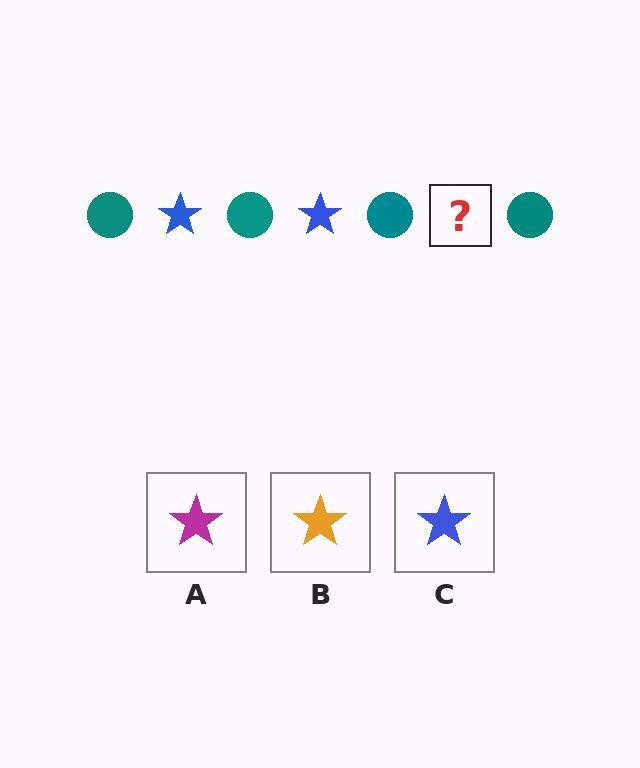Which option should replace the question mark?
Option C.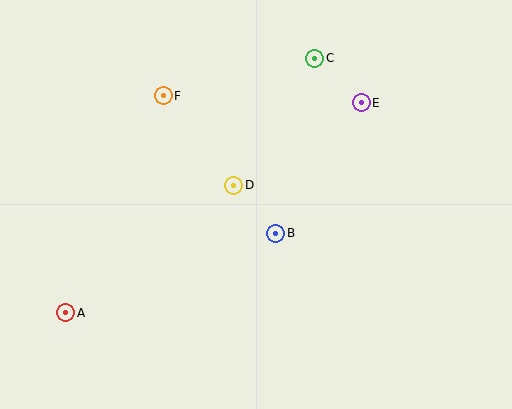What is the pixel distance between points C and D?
The distance between C and D is 151 pixels.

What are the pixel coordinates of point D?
Point D is at (234, 185).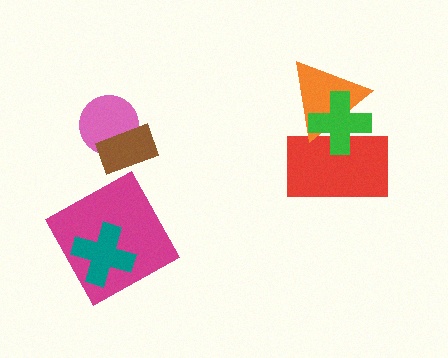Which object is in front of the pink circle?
The brown rectangle is in front of the pink circle.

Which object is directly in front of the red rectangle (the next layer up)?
The orange triangle is directly in front of the red rectangle.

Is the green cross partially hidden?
No, no other shape covers it.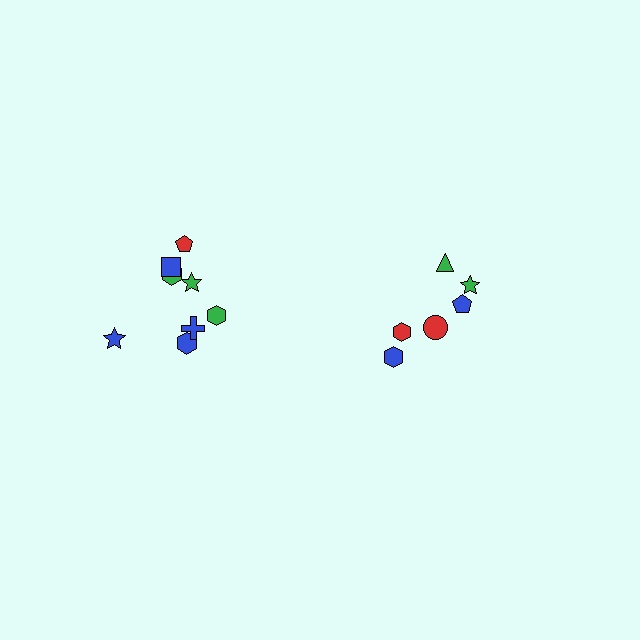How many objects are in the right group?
There are 6 objects.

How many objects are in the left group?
There are 8 objects.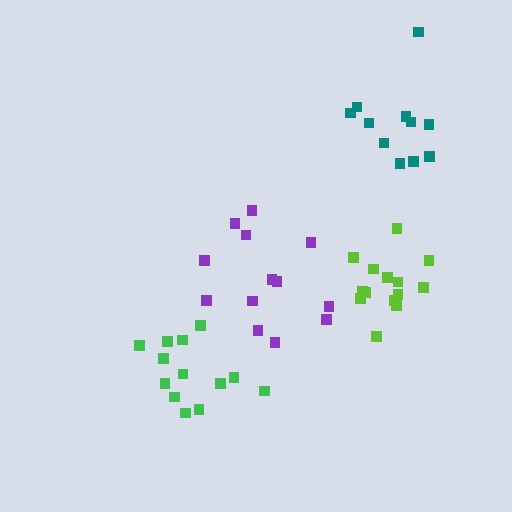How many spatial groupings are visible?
There are 4 spatial groupings.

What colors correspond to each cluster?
The clusters are colored: purple, lime, teal, green.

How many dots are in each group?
Group 1: 13 dots, Group 2: 14 dots, Group 3: 11 dots, Group 4: 13 dots (51 total).